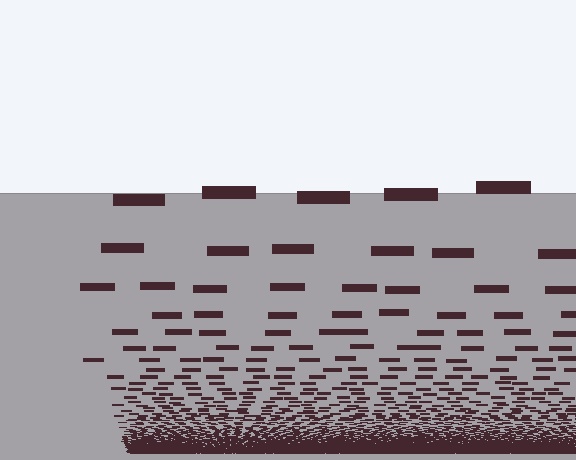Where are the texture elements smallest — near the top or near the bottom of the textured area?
Near the bottom.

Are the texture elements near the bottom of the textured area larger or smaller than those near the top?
Smaller. The gradient is inverted — elements near the bottom are smaller and denser.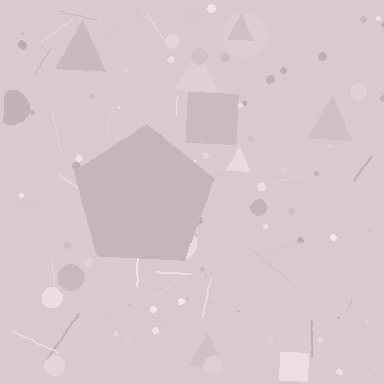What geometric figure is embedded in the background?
A pentagon is embedded in the background.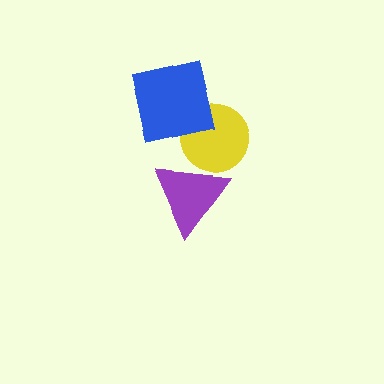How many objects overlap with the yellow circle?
2 objects overlap with the yellow circle.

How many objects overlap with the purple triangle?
1 object overlaps with the purple triangle.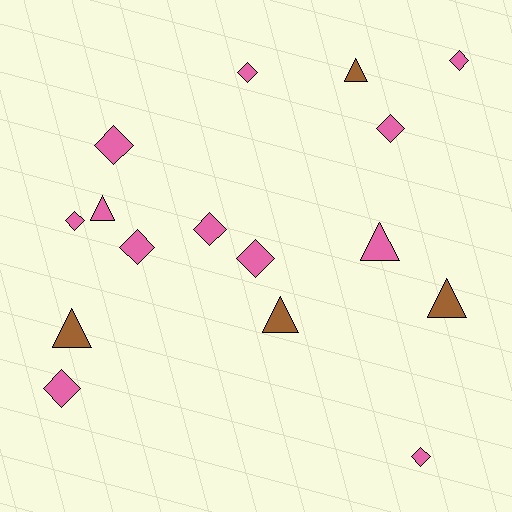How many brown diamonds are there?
There are no brown diamonds.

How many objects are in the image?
There are 16 objects.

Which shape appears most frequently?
Diamond, with 10 objects.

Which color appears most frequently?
Pink, with 12 objects.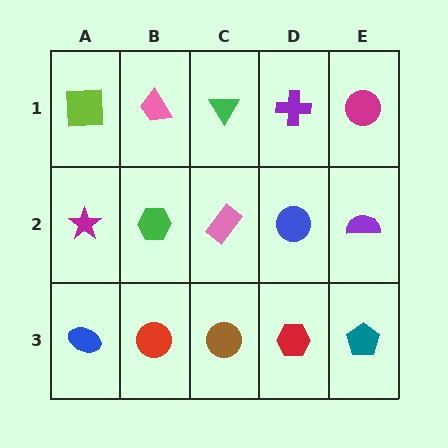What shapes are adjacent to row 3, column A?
A magenta star (row 2, column A), a red circle (row 3, column B).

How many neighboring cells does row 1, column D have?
3.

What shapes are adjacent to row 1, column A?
A magenta star (row 2, column A), a pink trapezoid (row 1, column B).